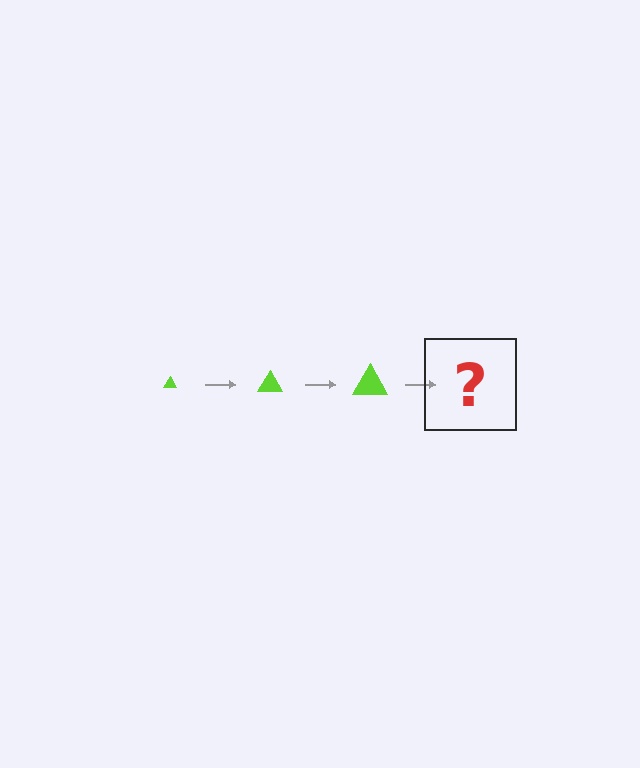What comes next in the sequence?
The next element should be a lime triangle, larger than the previous one.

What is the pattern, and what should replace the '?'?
The pattern is that the triangle gets progressively larger each step. The '?' should be a lime triangle, larger than the previous one.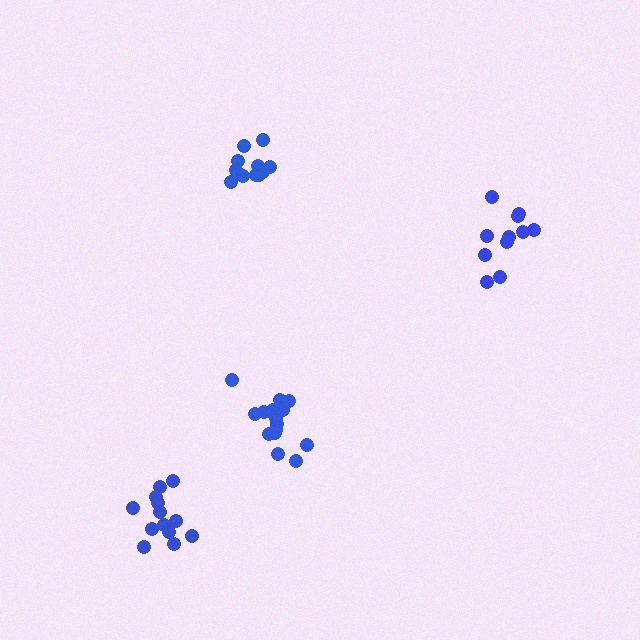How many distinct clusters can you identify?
There are 4 distinct clusters.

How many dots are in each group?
Group 1: 13 dots, Group 2: 11 dots, Group 3: 11 dots, Group 4: 16 dots (51 total).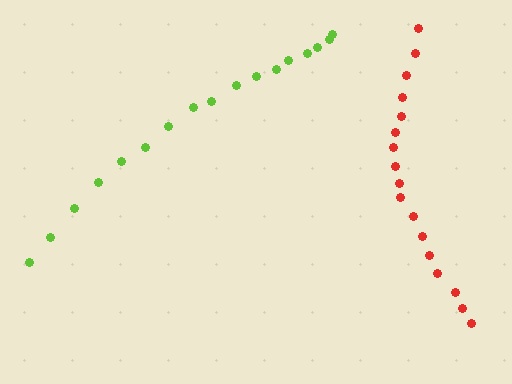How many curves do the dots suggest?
There are 2 distinct paths.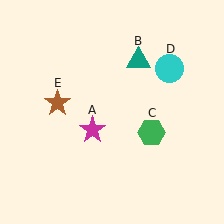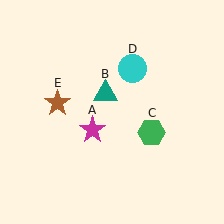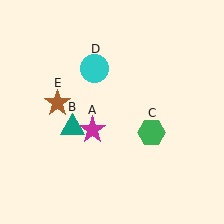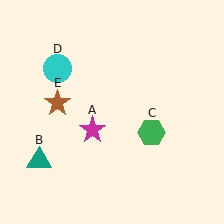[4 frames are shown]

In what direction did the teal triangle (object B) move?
The teal triangle (object B) moved down and to the left.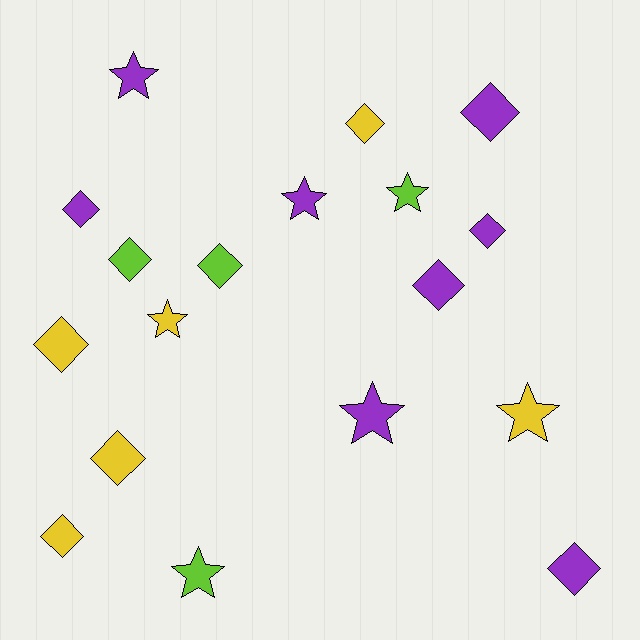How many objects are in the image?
There are 18 objects.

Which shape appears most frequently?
Diamond, with 11 objects.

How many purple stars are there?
There are 3 purple stars.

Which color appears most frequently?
Purple, with 8 objects.